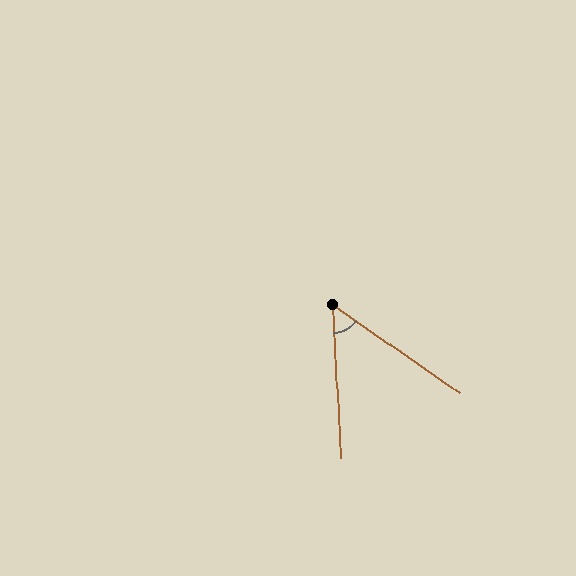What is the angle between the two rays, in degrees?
Approximately 52 degrees.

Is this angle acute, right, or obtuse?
It is acute.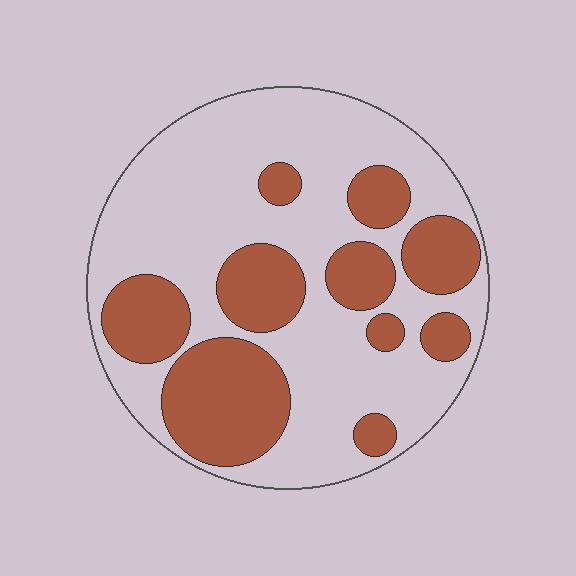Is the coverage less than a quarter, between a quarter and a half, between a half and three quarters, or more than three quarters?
Between a quarter and a half.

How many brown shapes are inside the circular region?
10.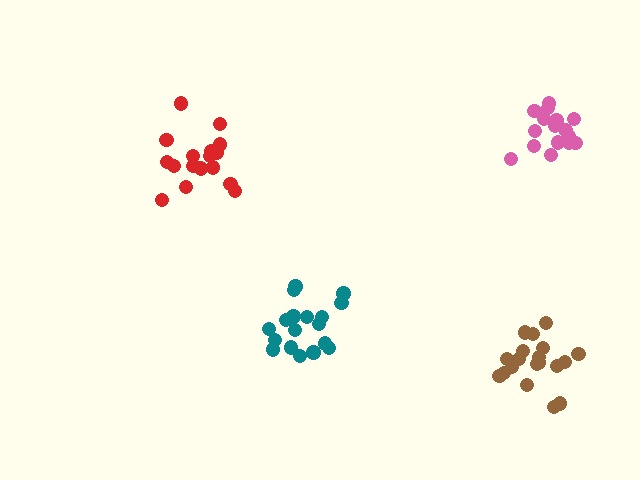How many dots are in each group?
Group 1: 17 dots, Group 2: 19 dots, Group 3: 18 dots, Group 4: 18 dots (72 total).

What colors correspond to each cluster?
The clusters are colored: red, brown, teal, pink.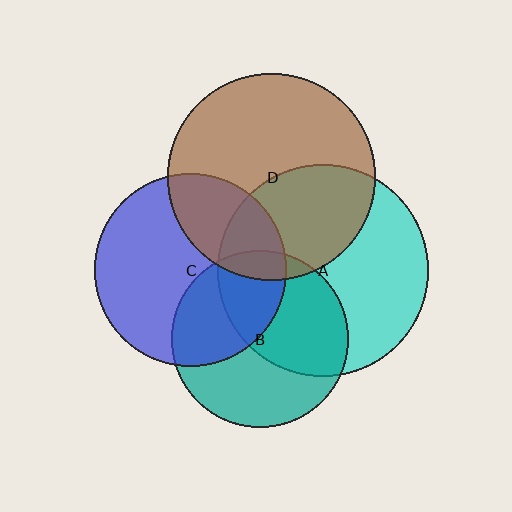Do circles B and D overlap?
Yes.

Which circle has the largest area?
Circle A (cyan).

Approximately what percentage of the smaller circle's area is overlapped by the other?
Approximately 10%.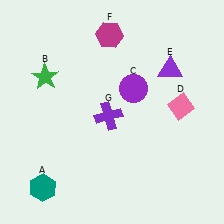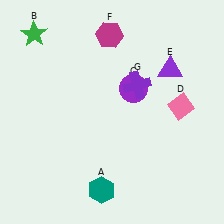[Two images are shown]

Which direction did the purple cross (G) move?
The purple cross (G) moved up.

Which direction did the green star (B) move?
The green star (B) moved up.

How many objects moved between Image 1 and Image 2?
3 objects moved between the two images.